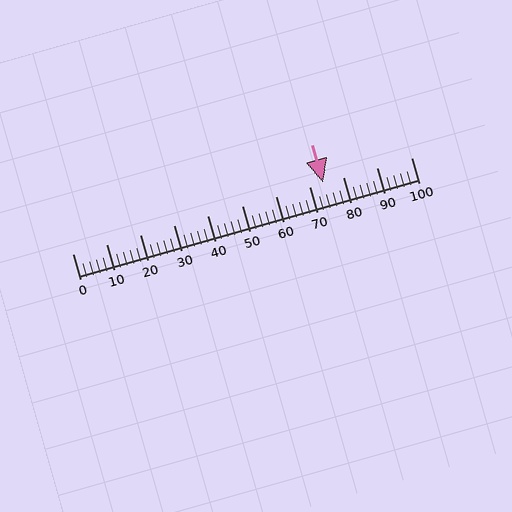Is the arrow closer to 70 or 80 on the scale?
The arrow is closer to 70.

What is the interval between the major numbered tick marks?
The major tick marks are spaced 10 units apart.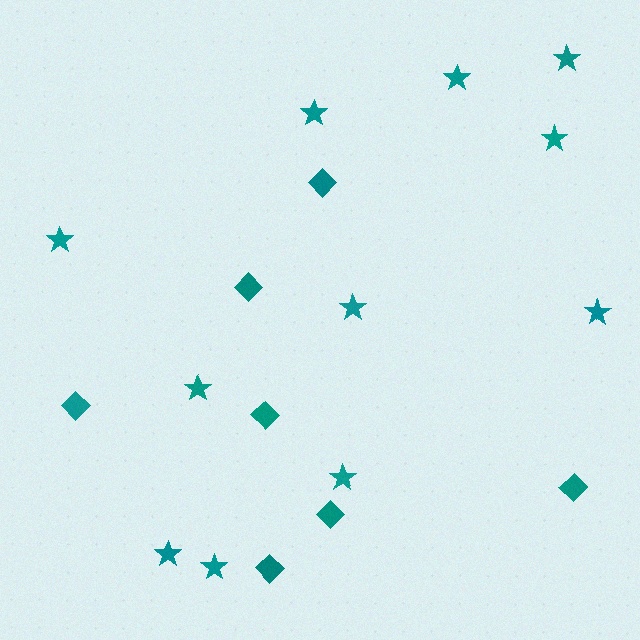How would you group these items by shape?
There are 2 groups: one group of stars (11) and one group of diamonds (7).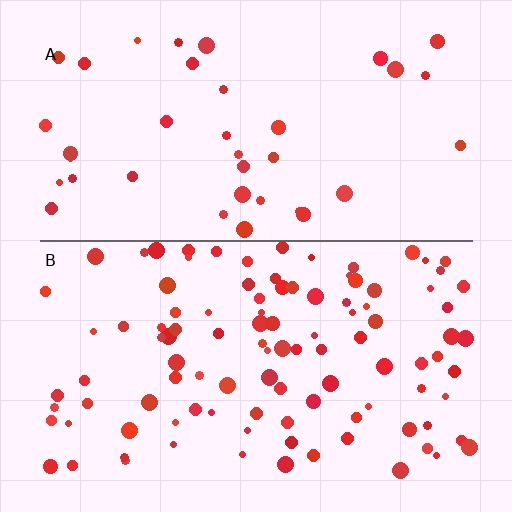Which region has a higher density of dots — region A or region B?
B (the bottom).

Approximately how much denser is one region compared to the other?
Approximately 2.7× — region B over region A.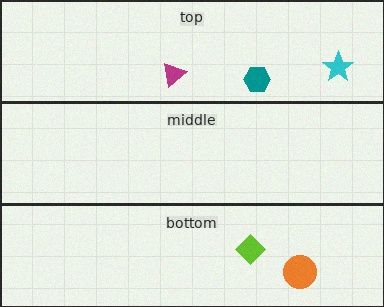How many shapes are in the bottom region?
2.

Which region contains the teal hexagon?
The top region.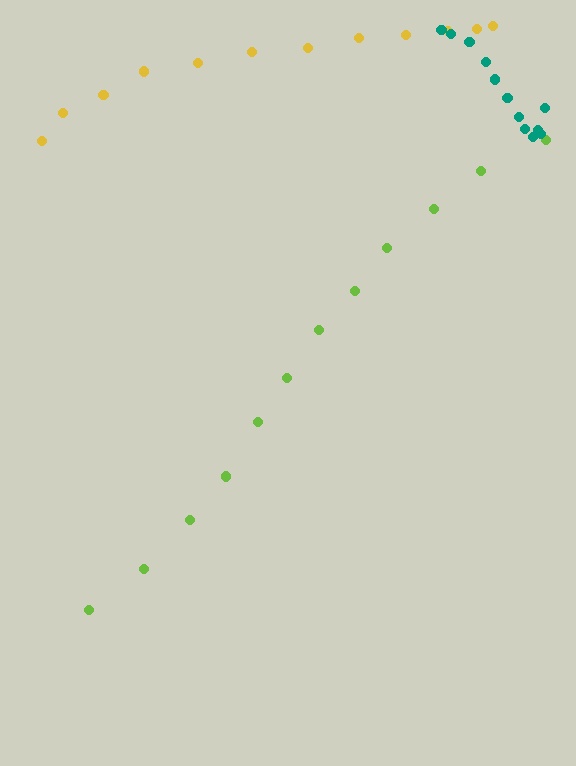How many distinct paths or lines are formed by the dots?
There are 3 distinct paths.